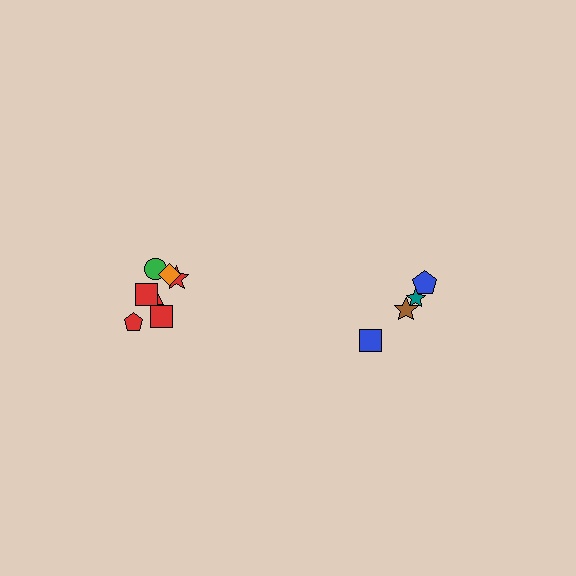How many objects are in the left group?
There are 7 objects.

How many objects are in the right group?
There are 4 objects.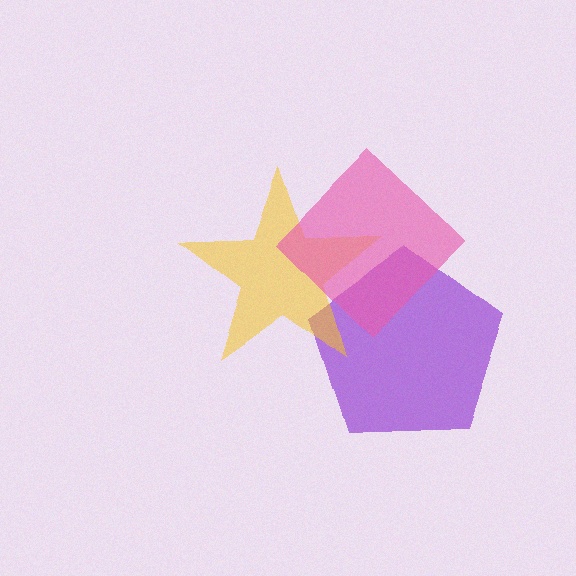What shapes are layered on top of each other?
The layered shapes are: a purple pentagon, a yellow star, a pink diamond.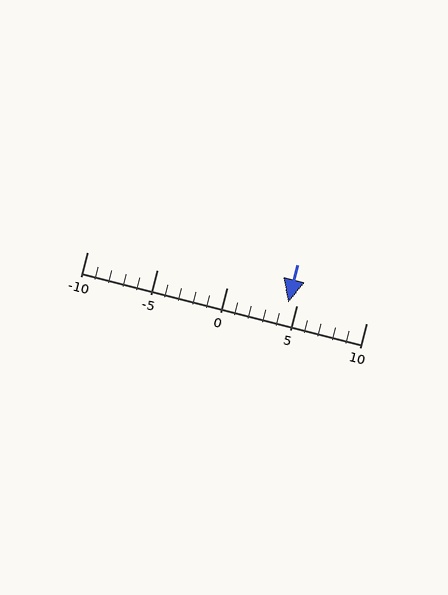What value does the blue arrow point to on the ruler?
The blue arrow points to approximately 4.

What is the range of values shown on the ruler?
The ruler shows values from -10 to 10.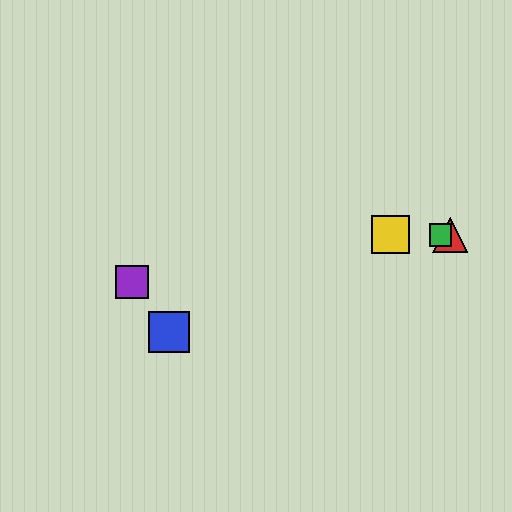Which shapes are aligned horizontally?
The red triangle, the green square, the yellow square are aligned horizontally.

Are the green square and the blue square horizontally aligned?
No, the green square is at y≈235 and the blue square is at y≈332.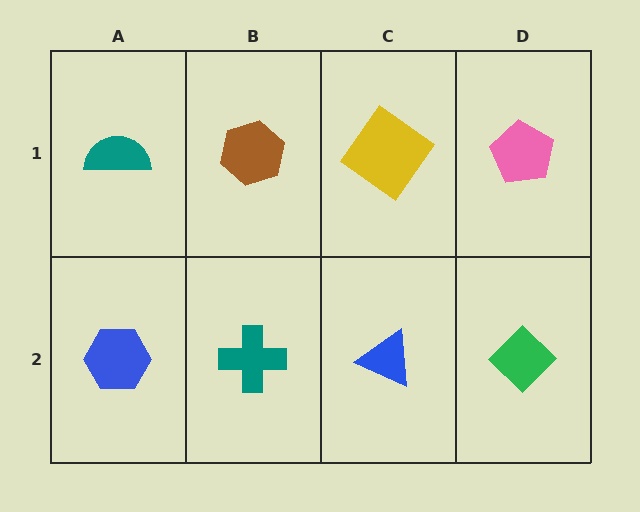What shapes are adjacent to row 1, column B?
A teal cross (row 2, column B), a teal semicircle (row 1, column A), a yellow diamond (row 1, column C).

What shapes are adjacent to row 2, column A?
A teal semicircle (row 1, column A), a teal cross (row 2, column B).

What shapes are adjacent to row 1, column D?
A green diamond (row 2, column D), a yellow diamond (row 1, column C).